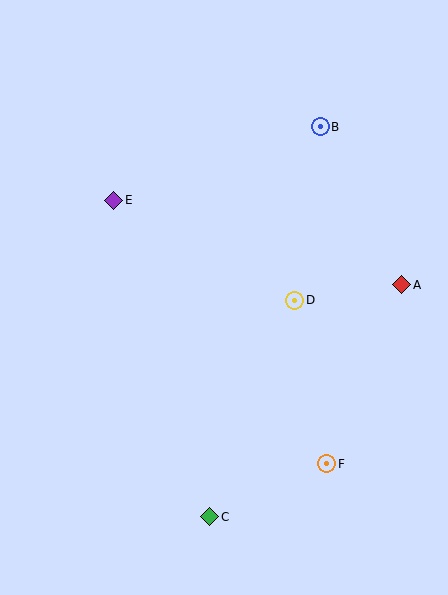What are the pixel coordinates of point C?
Point C is at (210, 517).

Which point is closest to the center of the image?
Point D at (295, 300) is closest to the center.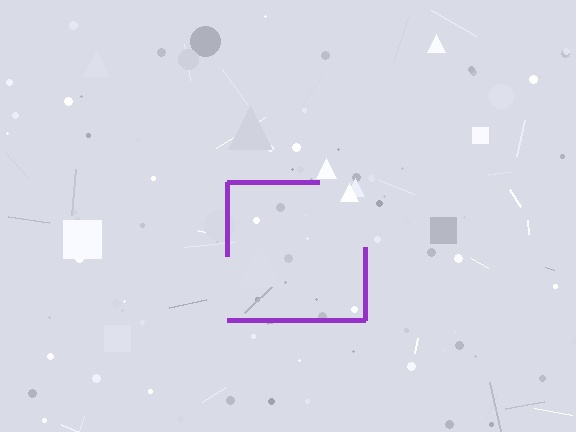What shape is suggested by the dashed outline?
The dashed outline suggests a square.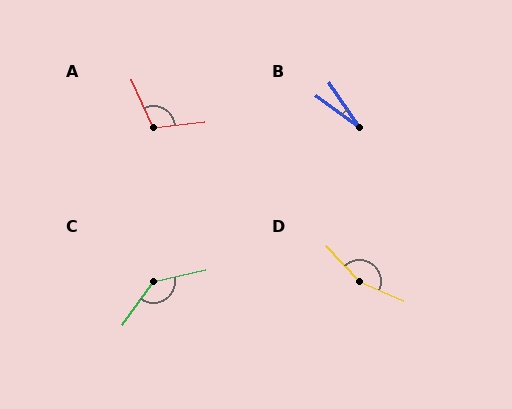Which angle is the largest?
D, at approximately 155 degrees.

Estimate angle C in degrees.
Approximately 139 degrees.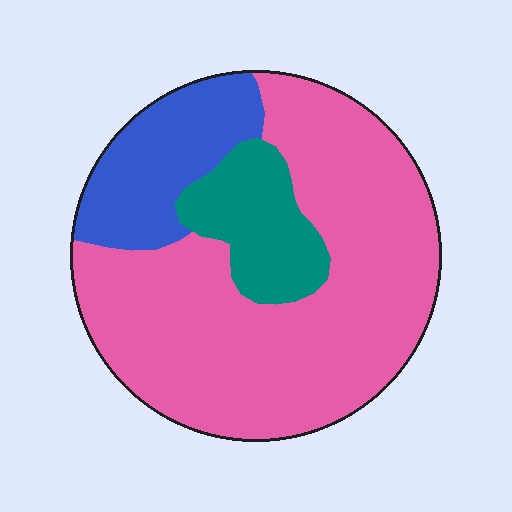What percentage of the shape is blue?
Blue takes up less than a quarter of the shape.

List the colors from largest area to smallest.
From largest to smallest: pink, blue, teal.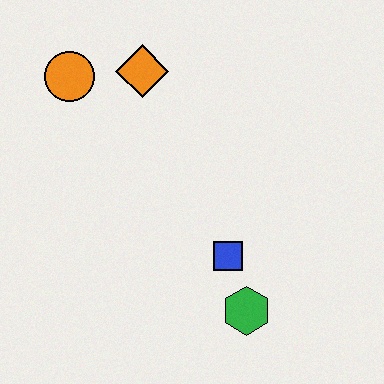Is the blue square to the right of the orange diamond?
Yes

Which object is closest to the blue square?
The green hexagon is closest to the blue square.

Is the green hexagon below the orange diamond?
Yes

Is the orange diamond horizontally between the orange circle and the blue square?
Yes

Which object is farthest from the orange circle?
The green hexagon is farthest from the orange circle.